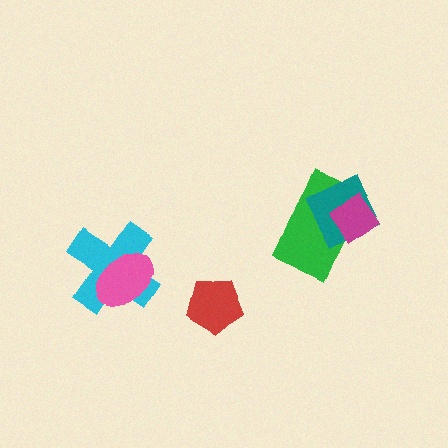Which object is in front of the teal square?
The magenta diamond is in front of the teal square.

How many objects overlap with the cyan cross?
1 object overlaps with the cyan cross.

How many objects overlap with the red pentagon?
0 objects overlap with the red pentagon.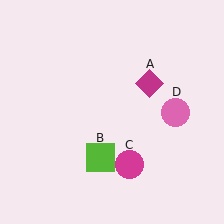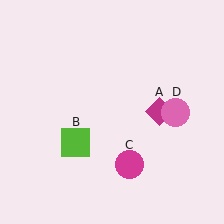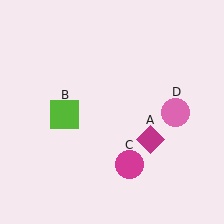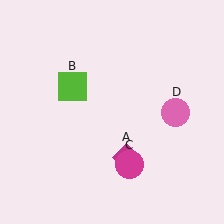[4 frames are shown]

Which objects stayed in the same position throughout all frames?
Magenta circle (object C) and pink circle (object D) remained stationary.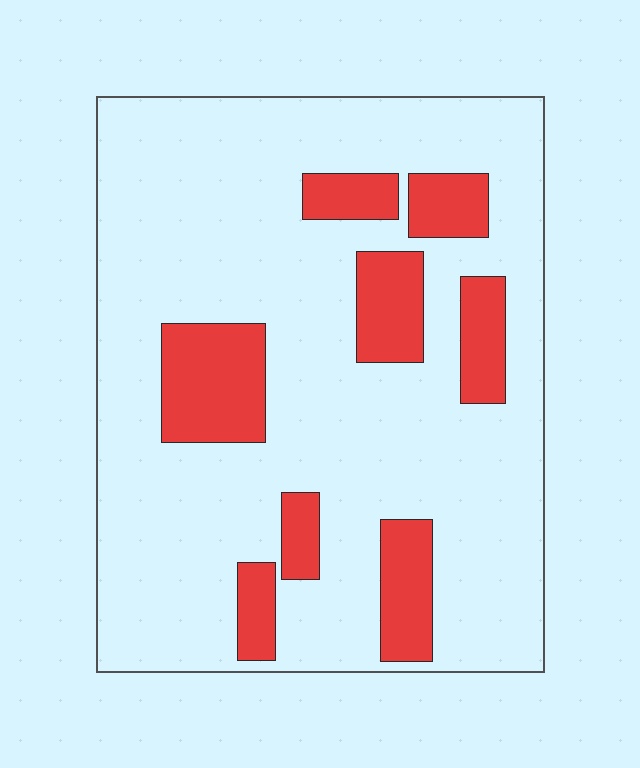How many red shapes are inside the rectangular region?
8.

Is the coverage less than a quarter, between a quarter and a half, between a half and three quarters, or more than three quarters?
Less than a quarter.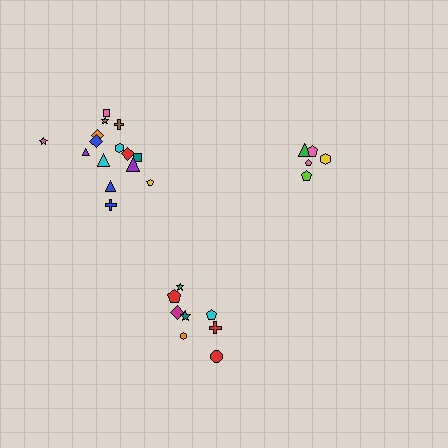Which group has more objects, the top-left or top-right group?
The top-left group.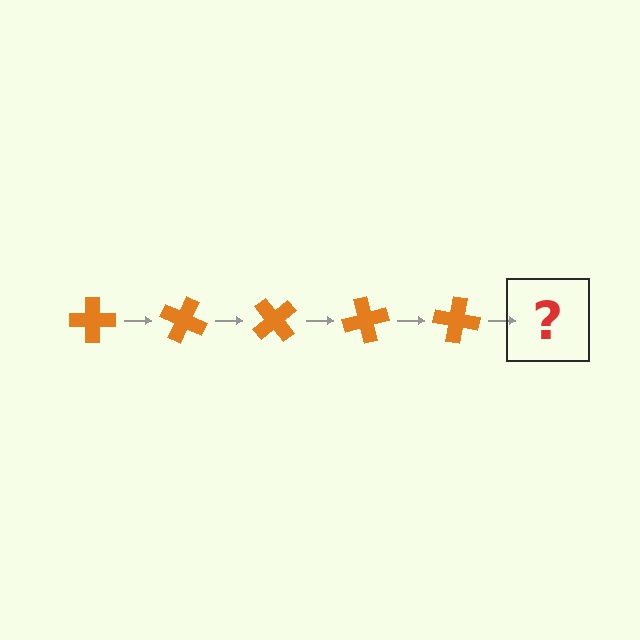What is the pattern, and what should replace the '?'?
The pattern is that the cross rotates 25 degrees each step. The '?' should be an orange cross rotated 125 degrees.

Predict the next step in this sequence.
The next step is an orange cross rotated 125 degrees.